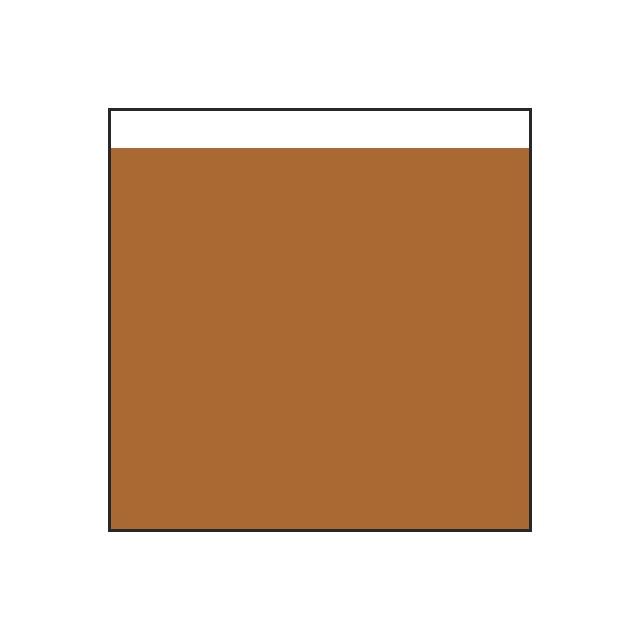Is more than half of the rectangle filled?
Yes.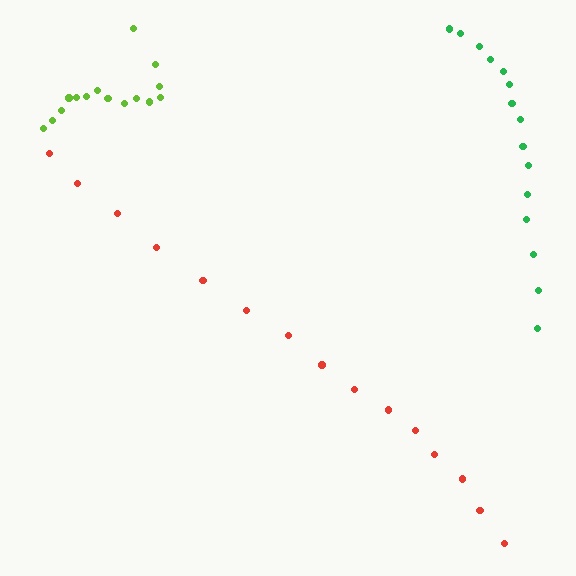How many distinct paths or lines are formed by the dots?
There are 3 distinct paths.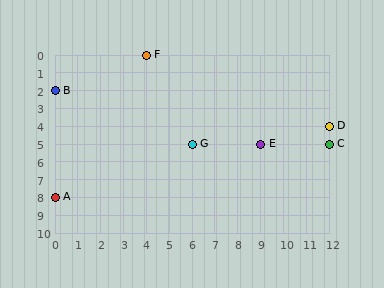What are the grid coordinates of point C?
Point C is at grid coordinates (12, 5).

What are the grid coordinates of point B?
Point B is at grid coordinates (0, 2).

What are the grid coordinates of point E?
Point E is at grid coordinates (9, 5).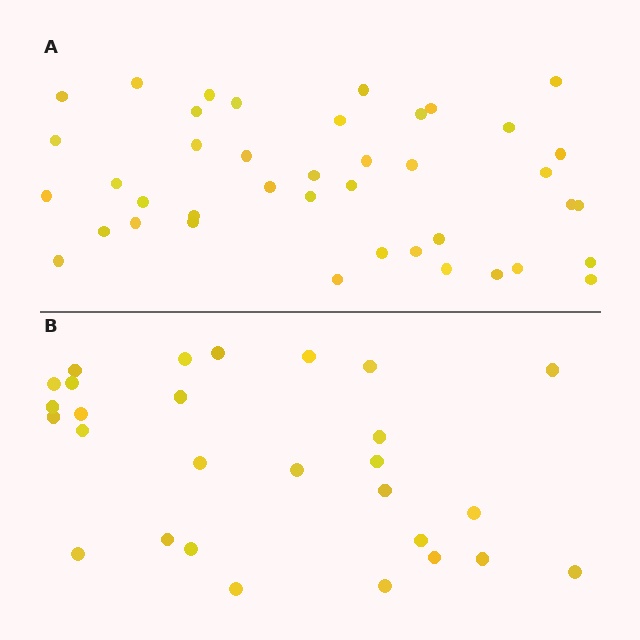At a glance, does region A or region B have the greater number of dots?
Region A (the top region) has more dots.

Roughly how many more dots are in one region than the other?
Region A has approximately 15 more dots than region B.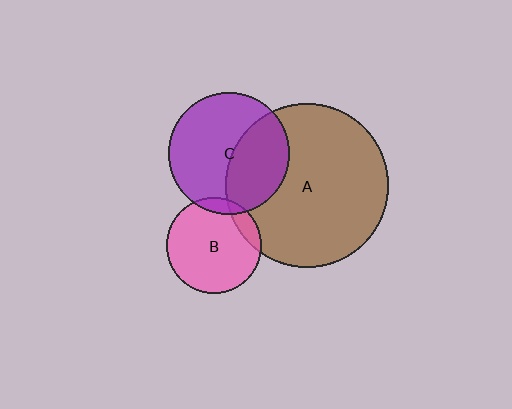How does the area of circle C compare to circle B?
Approximately 1.6 times.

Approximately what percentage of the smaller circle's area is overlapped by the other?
Approximately 10%.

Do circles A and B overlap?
Yes.